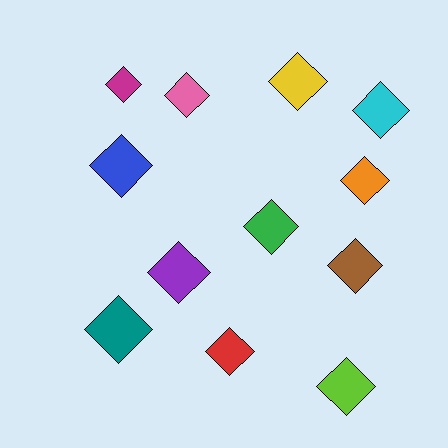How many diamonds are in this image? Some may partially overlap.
There are 12 diamonds.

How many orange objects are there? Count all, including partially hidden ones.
There is 1 orange object.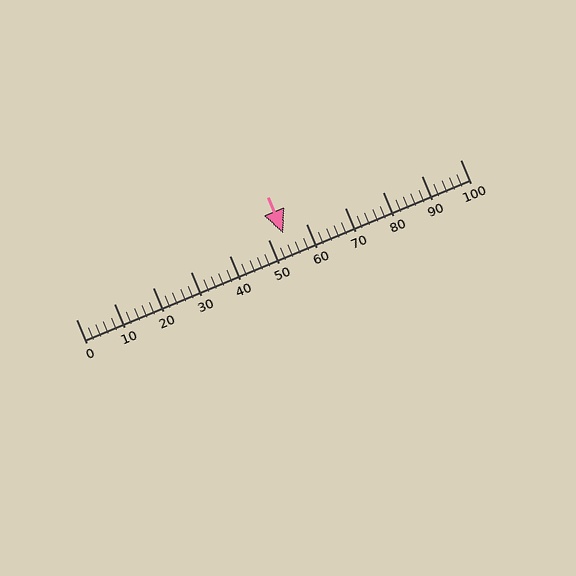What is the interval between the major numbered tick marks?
The major tick marks are spaced 10 units apart.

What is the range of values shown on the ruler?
The ruler shows values from 0 to 100.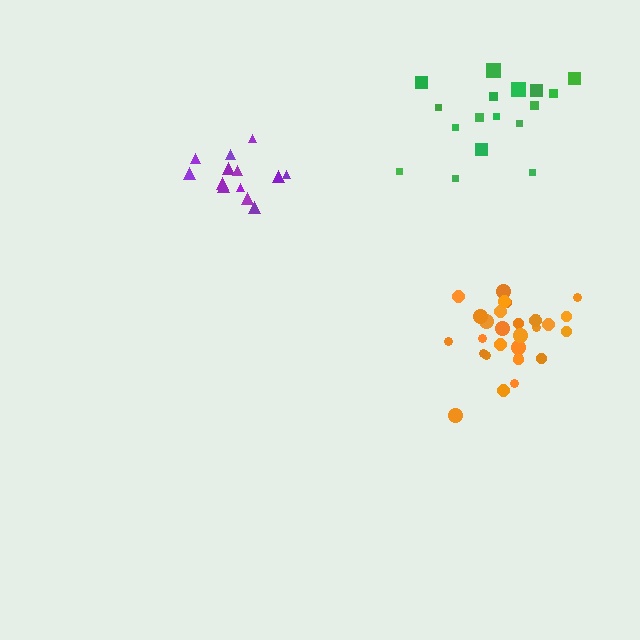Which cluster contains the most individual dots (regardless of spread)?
Orange (29).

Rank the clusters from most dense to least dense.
orange, purple, green.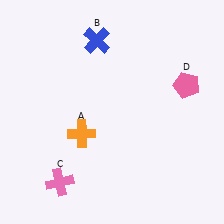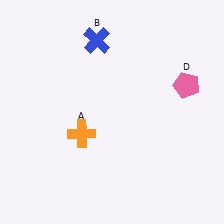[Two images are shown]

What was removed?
The pink cross (C) was removed in Image 2.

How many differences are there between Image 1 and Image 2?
There is 1 difference between the two images.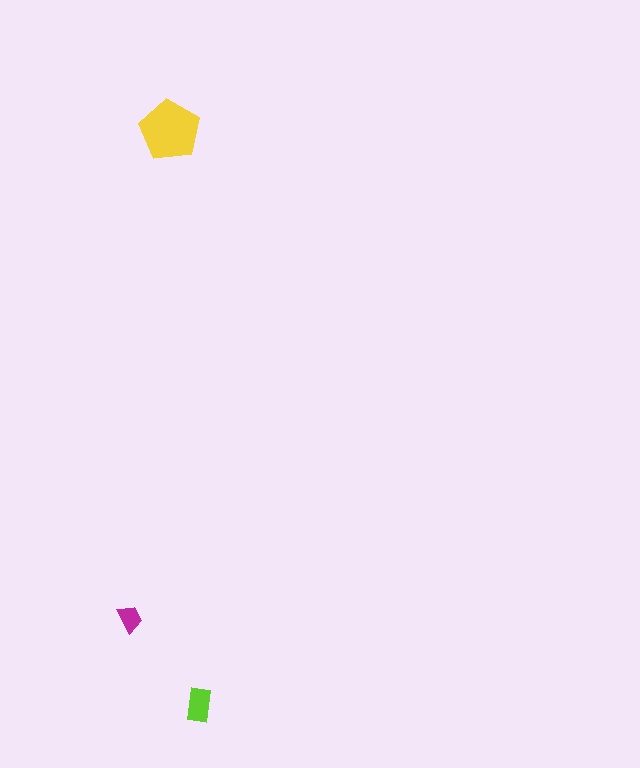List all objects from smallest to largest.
The magenta trapezoid, the lime rectangle, the yellow pentagon.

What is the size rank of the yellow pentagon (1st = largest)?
1st.